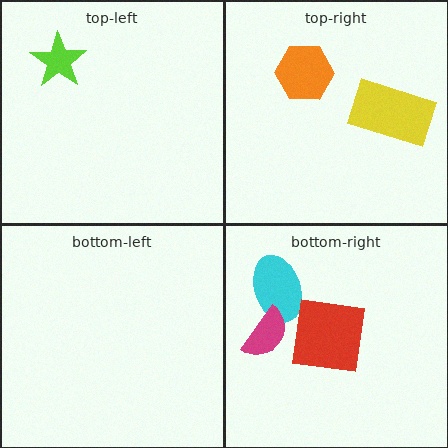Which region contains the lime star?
The top-left region.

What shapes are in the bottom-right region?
The cyan ellipse, the magenta semicircle, the red square.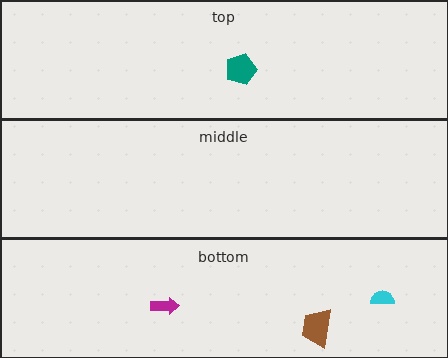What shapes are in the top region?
The teal pentagon.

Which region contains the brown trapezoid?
The bottom region.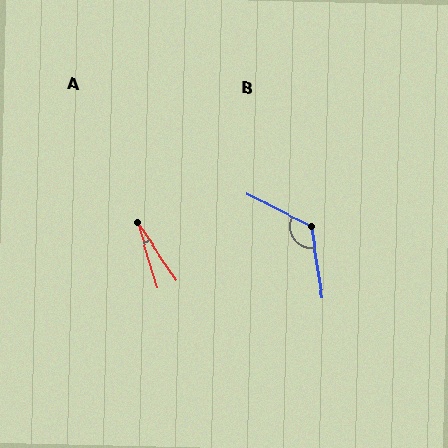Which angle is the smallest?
A, at approximately 18 degrees.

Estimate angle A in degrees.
Approximately 18 degrees.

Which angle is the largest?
B, at approximately 125 degrees.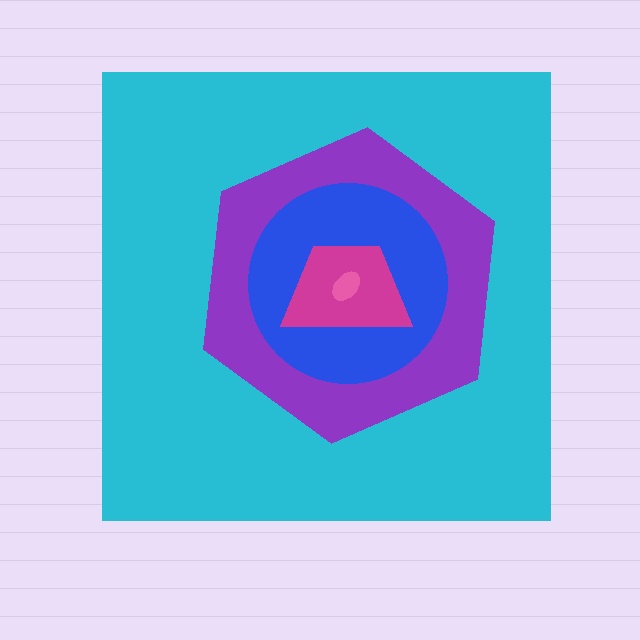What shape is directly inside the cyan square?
The purple hexagon.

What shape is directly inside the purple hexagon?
The blue circle.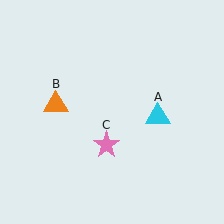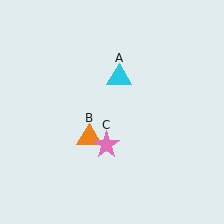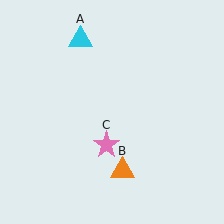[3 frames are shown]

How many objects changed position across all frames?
2 objects changed position: cyan triangle (object A), orange triangle (object B).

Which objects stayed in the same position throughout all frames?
Pink star (object C) remained stationary.